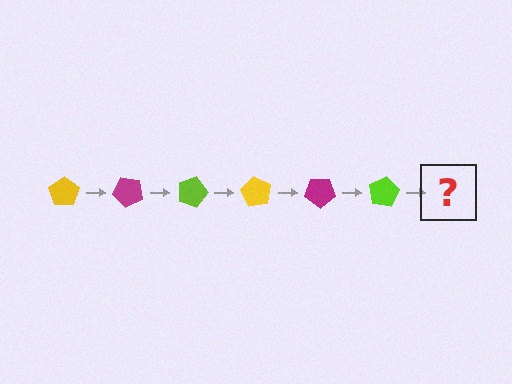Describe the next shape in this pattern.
It should be a yellow pentagon, rotated 270 degrees from the start.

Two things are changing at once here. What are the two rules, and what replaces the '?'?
The two rules are that it rotates 45 degrees each step and the color cycles through yellow, magenta, and lime. The '?' should be a yellow pentagon, rotated 270 degrees from the start.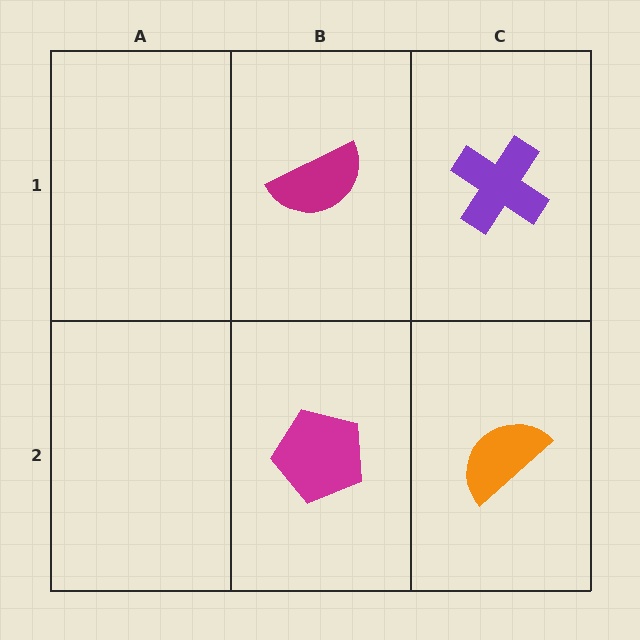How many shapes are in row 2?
2 shapes.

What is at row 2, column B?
A magenta pentagon.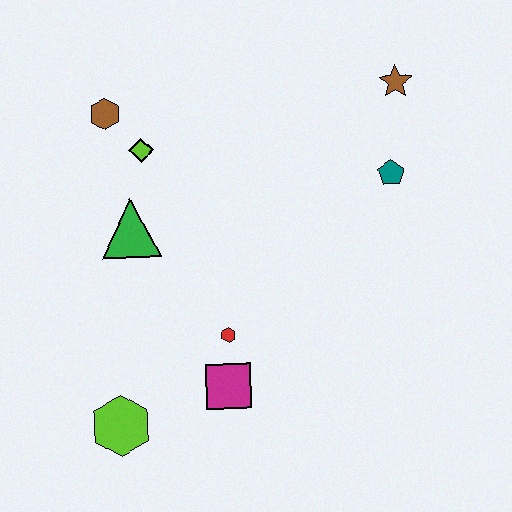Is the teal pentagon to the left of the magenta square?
No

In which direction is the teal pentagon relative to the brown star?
The teal pentagon is below the brown star.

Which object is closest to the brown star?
The teal pentagon is closest to the brown star.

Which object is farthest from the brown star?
The lime hexagon is farthest from the brown star.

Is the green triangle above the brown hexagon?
No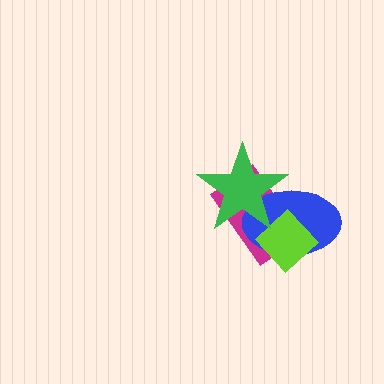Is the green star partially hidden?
No, no other shape covers it.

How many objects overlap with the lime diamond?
3 objects overlap with the lime diamond.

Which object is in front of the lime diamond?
The green star is in front of the lime diamond.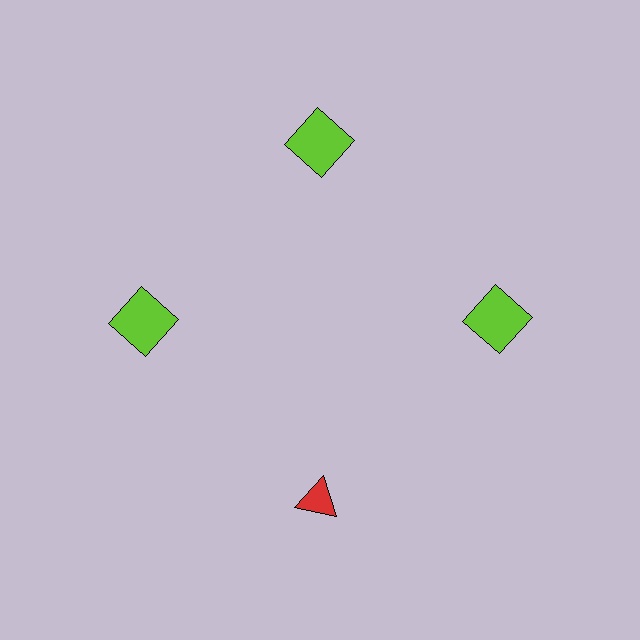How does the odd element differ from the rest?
It differs in both color (red instead of lime) and shape (triangle instead of square).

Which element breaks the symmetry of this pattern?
The red triangle at roughly the 6 o'clock position breaks the symmetry. All other shapes are lime squares.